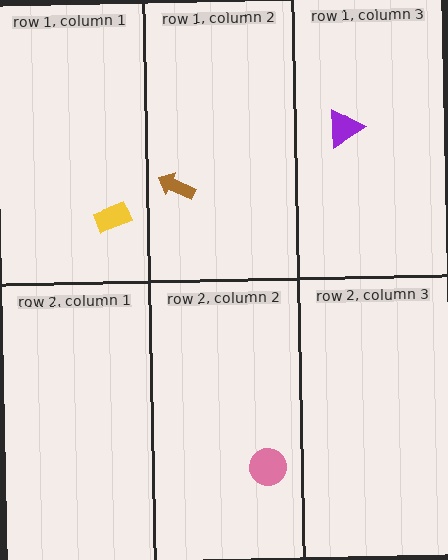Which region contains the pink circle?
The row 2, column 2 region.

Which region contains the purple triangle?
The row 1, column 3 region.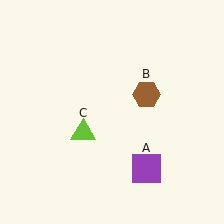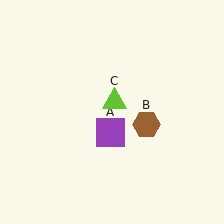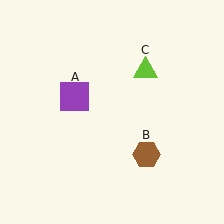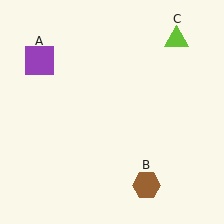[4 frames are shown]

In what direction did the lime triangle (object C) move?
The lime triangle (object C) moved up and to the right.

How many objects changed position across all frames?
3 objects changed position: purple square (object A), brown hexagon (object B), lime triangle (object C).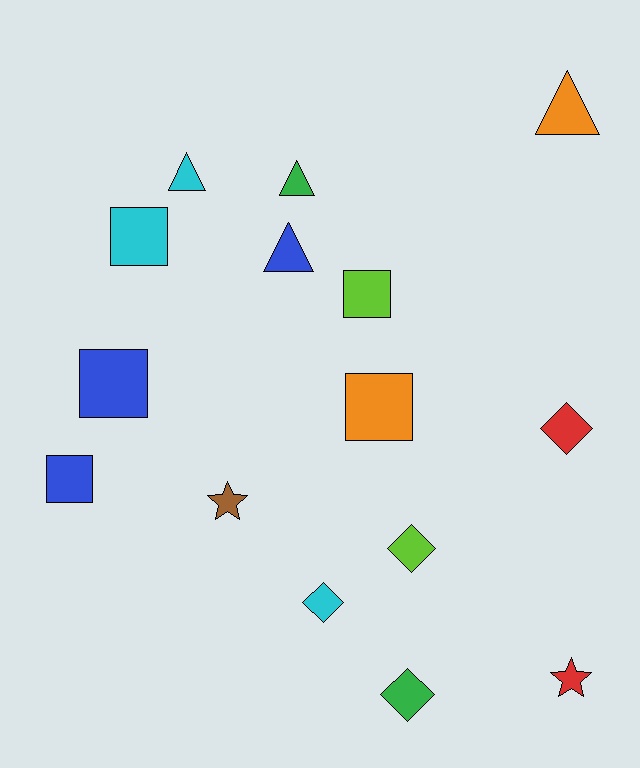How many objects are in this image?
There are 15 objects.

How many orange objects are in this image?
There are 2 orange objects.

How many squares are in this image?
There are 5 squares.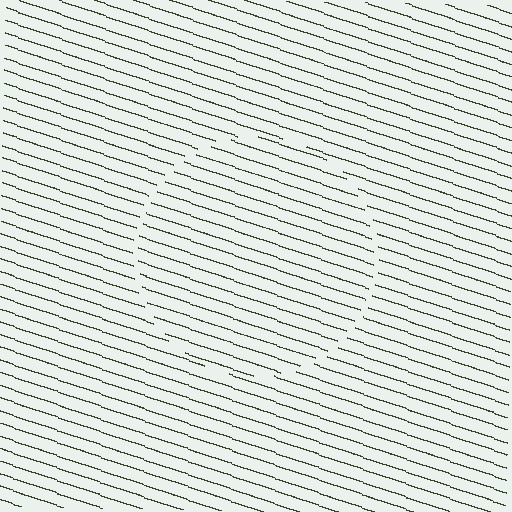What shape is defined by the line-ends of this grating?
An illusory circle. The interior of the shape contains the same grating, shifted by half a period — the contour is defined by the phase discontinuity where line-ends from the inner and outer gratings abut.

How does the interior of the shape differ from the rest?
The interior of the shape contains the same grating, shifted by half a period — the contour is defined by the phase discontinuity where line-ends from the inner and outer gratings abut.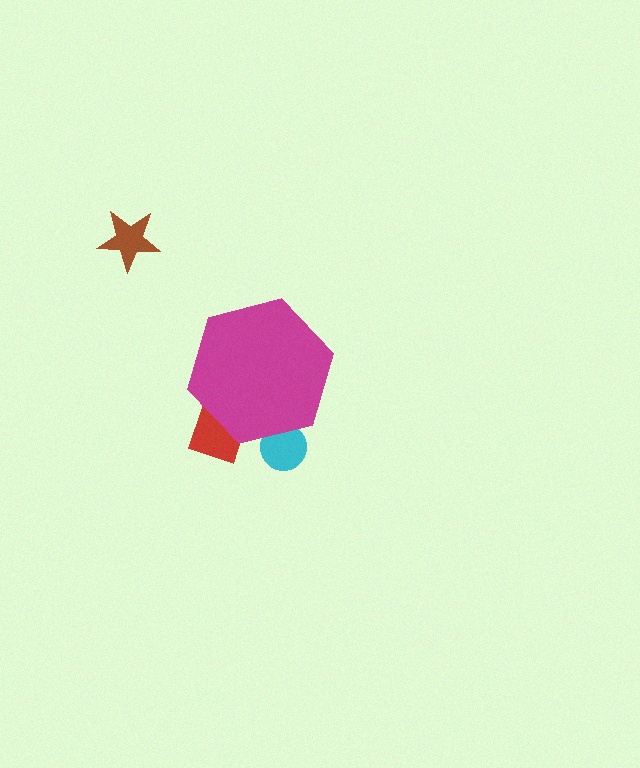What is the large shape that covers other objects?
A magenta hexagon.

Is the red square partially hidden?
Yes, the red square is partially hidden behind the magenta hexagon.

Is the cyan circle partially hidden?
Yes, the cyan circle is partially hidden behind the magenta hexagon.